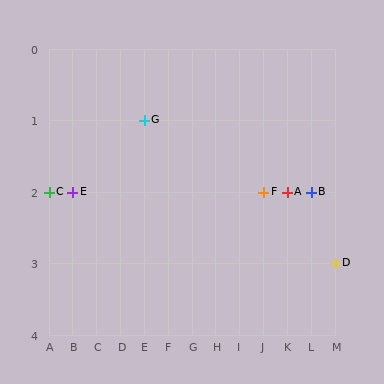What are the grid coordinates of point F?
Point F is at grid coordinates (J, 2).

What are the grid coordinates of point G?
Point G is at grid coordinates (E, 1).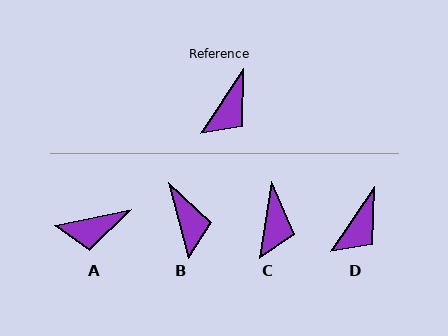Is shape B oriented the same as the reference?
No, it is off by about 49 degrees.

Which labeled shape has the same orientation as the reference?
D.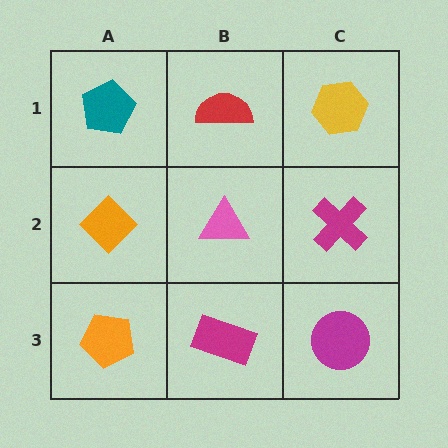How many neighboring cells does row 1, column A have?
2.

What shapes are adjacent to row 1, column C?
A magenta cross (row 2, column C), a red semicircle (row 1, column B).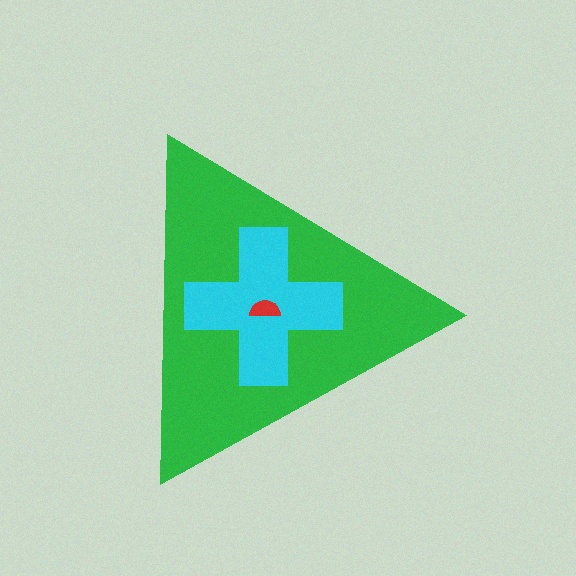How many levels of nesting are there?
3.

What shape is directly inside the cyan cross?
The red semicircle.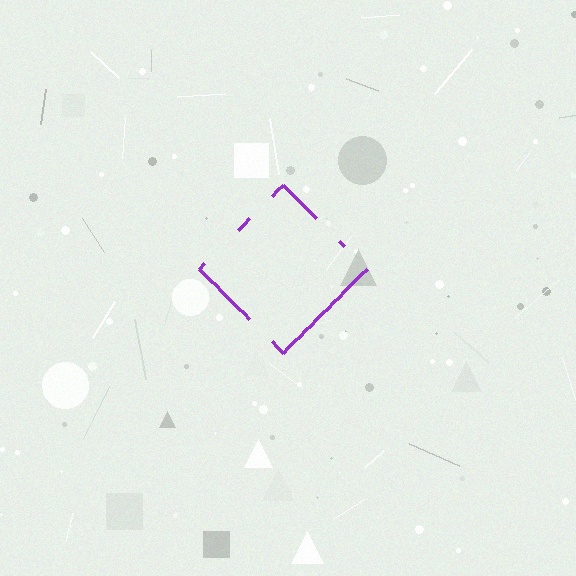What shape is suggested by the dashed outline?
The dashed outline suggests a diamond.